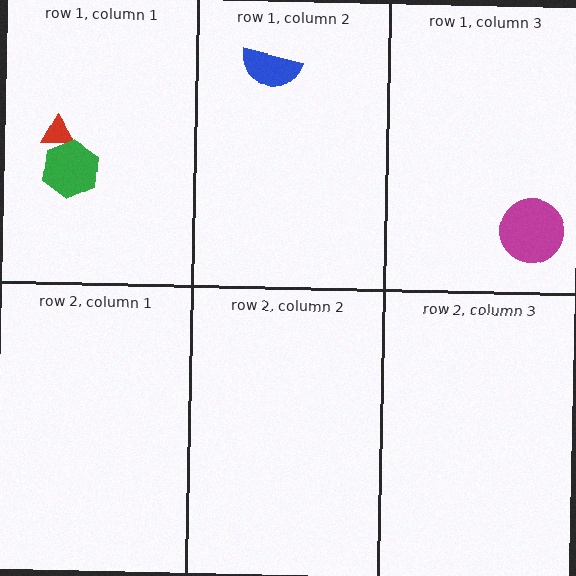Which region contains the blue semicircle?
The row 1, column 2 region.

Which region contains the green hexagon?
The row 1, column 1 region.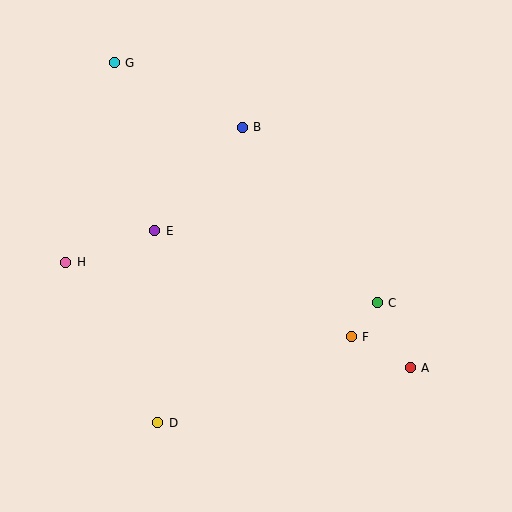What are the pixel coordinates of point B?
Point B is at (242, 127).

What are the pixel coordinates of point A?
Point A is at (410, 368).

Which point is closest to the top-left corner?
Point G is closest to the top-left corner.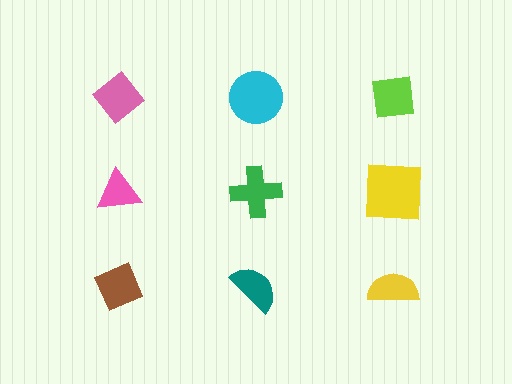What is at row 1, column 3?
A lime square.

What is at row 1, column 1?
A pink diamond.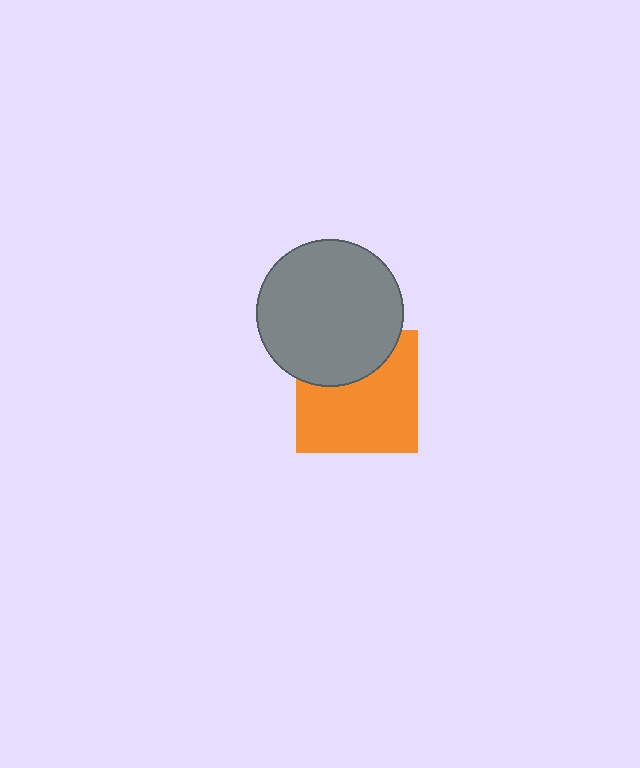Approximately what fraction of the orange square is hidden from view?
Roughly 33% of the orange square is hidden behind the gray circle.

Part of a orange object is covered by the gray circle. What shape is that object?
It is a square.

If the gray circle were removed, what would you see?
You would see the complete orange square.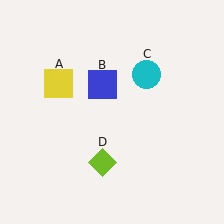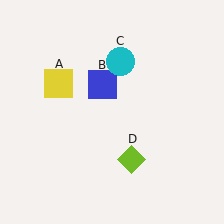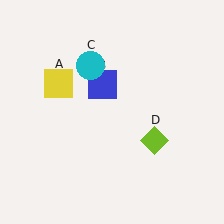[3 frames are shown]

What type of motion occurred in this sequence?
The cyan circle (object C), lime diamond (object D) rotated counterclockwise around the center of the scene.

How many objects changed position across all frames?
2 objects changed position: cyan circle (object C), lime diamond (object D).